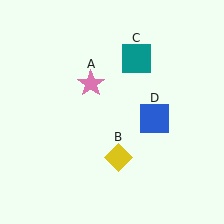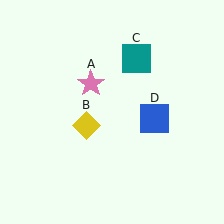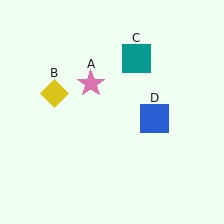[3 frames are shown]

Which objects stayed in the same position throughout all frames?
Pink star (object A) and teal square (object C) and blue square (object D) remained stationary.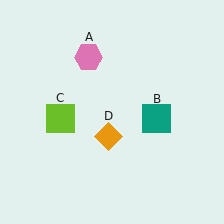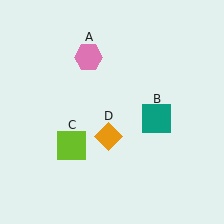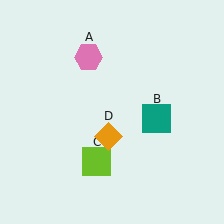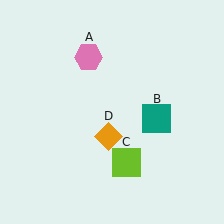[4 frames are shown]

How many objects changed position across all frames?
1 object changed position: lime square (object C).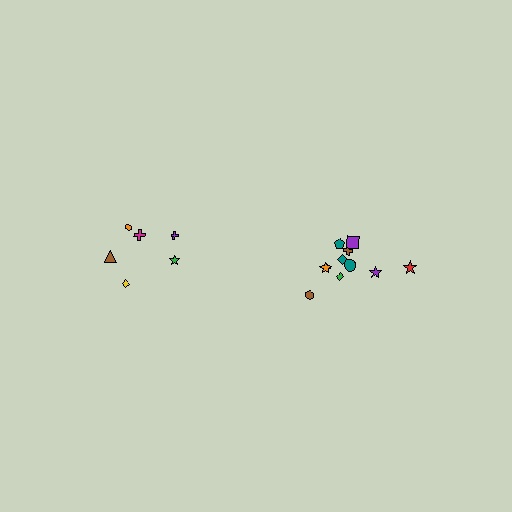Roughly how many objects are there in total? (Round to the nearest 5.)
Roughly 20 objects in total.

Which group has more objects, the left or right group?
The right group.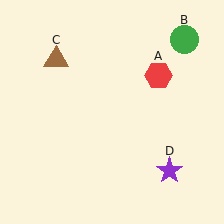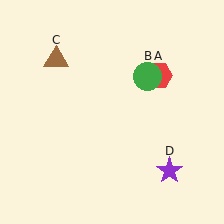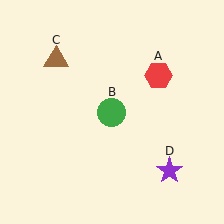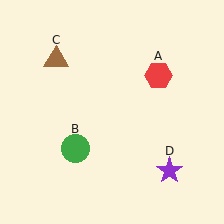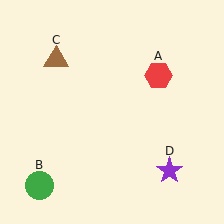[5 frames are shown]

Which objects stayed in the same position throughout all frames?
Red hexagon (object A) and brown triangle (object C) and purple star (object D) remained stationary.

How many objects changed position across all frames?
1 object changed position: green circle (object B).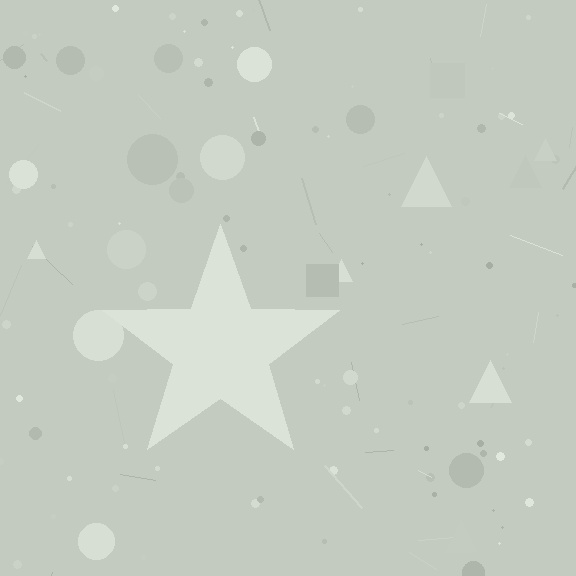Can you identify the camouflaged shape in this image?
The camouflaged shape is a star.